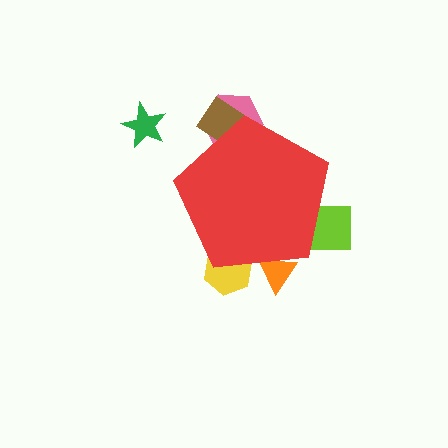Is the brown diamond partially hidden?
Yes, the brown diamond is partially hidden behind the red pentagon.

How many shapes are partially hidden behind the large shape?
5 shapes are partially hidden.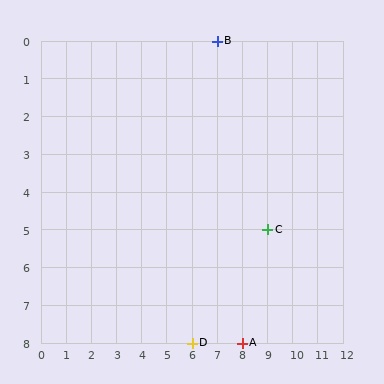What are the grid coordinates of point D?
Point D is at grid coordinates (6, 8).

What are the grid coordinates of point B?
Point B is at grid coordinates (7, 0).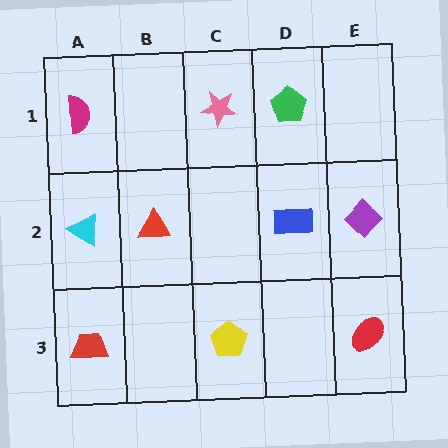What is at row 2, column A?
A cyan triangle.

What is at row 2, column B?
A red triangle.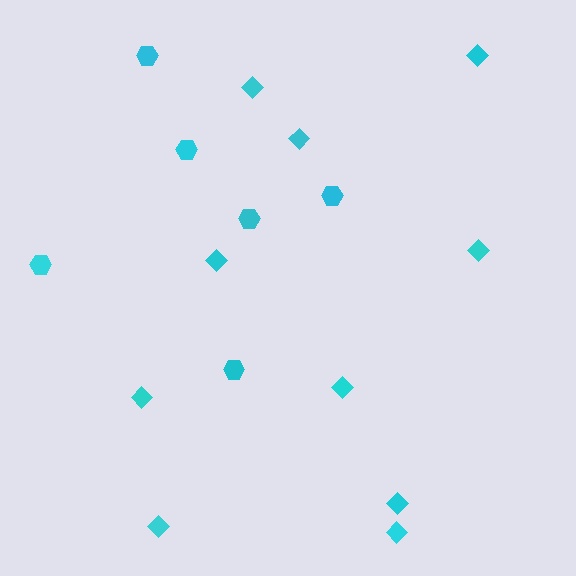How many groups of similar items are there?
There are 2 groups: one group of diamonds (10) and one group of hexagons (6).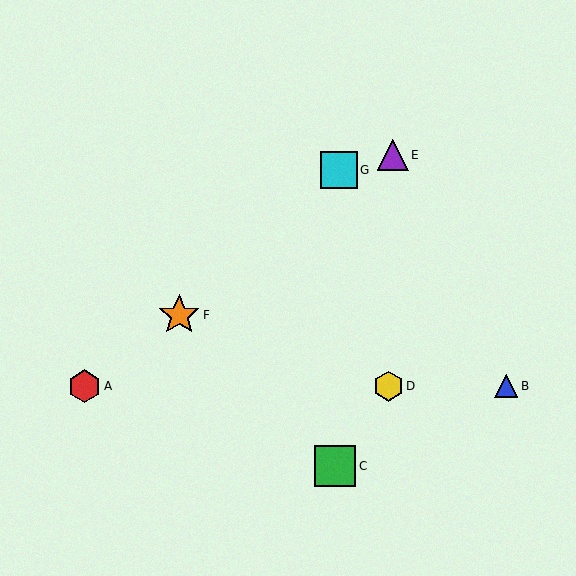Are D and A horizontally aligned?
Yes, both are at y≈386.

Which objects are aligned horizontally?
Objects A, B, D are aligned horizontally.